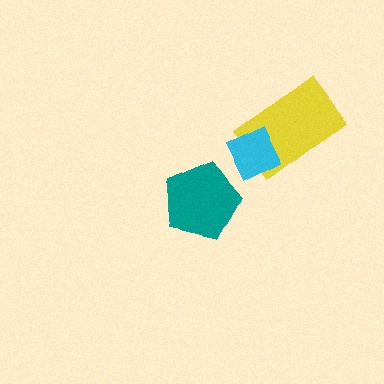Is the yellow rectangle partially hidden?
Yes, it is partially covered by another shape.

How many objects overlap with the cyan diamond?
1 object overlaps with the cyan diamond.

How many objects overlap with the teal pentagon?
0 objects overlap with the teal pentagon.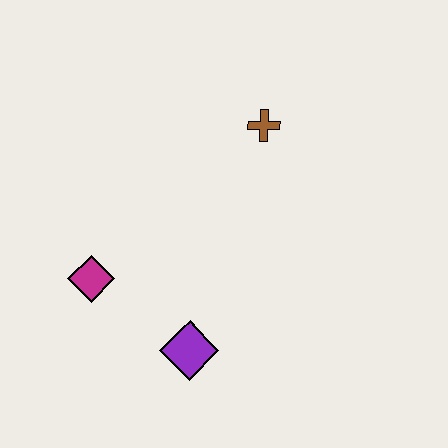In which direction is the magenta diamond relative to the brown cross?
The magenta diamond is to the left of the brown cross.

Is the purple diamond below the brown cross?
Yes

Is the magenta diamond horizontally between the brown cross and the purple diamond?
No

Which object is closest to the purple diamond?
The magenta diamond is closest to the purple diamond.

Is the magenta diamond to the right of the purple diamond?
No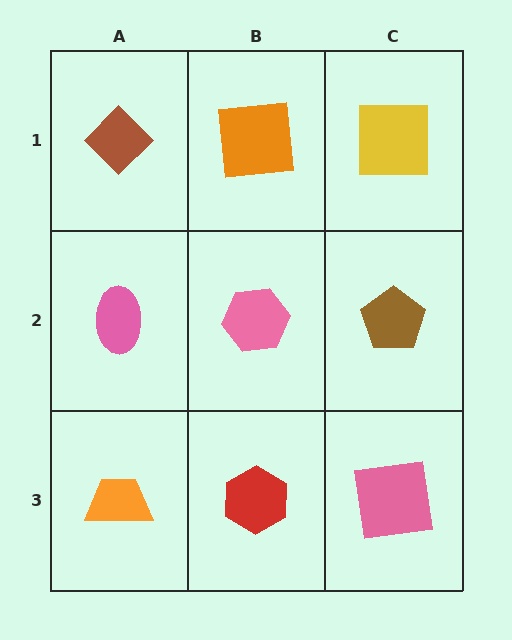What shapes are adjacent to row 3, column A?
A pink ellipse (row 2, column A), a red hexagon (row 3, column B).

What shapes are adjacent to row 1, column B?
A pink hexagon (row 2, column B), a brown diamond (row 1, column A), a yellow square (row 1, column C).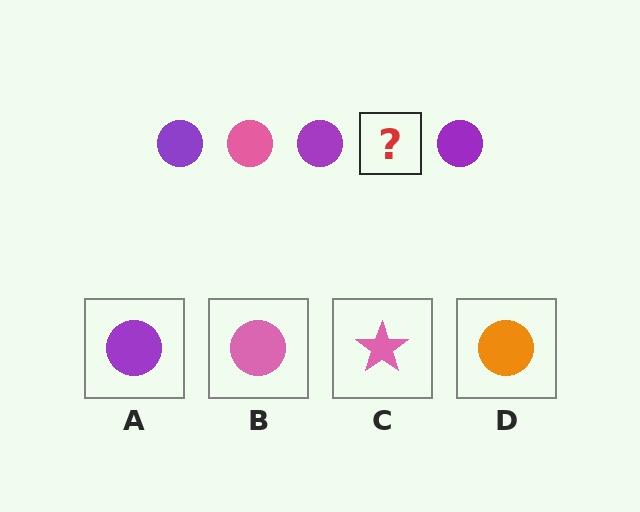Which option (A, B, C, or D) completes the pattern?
B.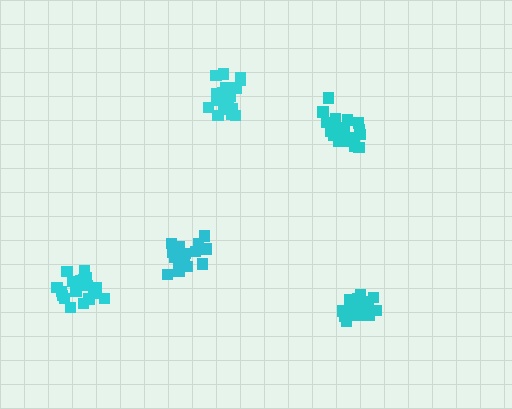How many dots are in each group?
Group 1: 16 dots, Group 2: 19 dots, Group 3: 17 dots, Group 4: 19 dots, Group 5: 20 dots (91 total).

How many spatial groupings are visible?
There are 5 spatial groupings.